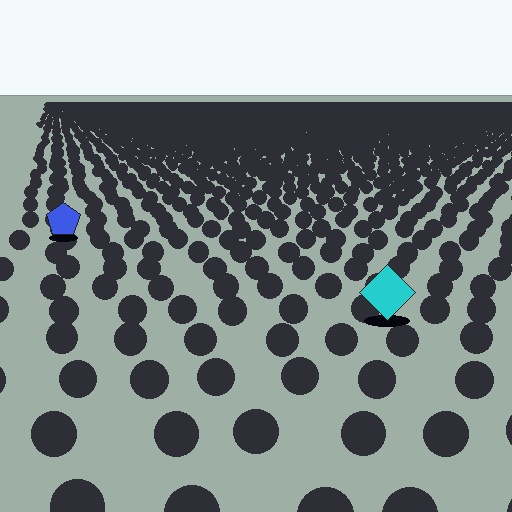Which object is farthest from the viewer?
The blue pentagon is farthest from the viewer. It appears smaller and the ground texture around it is denser.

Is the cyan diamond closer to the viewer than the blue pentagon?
Yes. The cyan diamond is closer — you can tell from the texture gradient: the ground texture is coarser near it.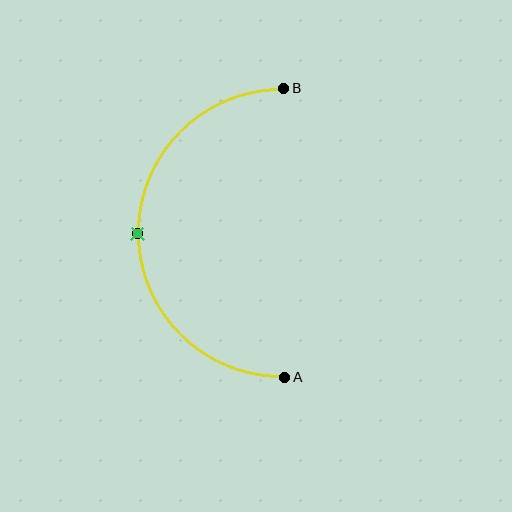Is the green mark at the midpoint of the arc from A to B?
Yes. The green mark lies on the arc at equal arc-length from both A and B — it is the arc midpoint.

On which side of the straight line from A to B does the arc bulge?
The arc bulges to the left of the straight line connecting A and B.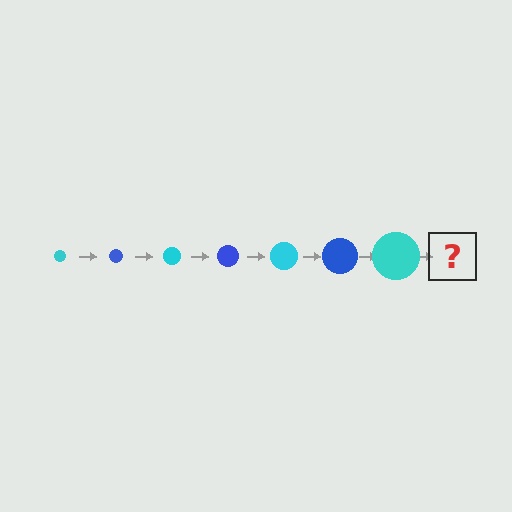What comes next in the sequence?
The next element should be a blue circle, larger than the previous one.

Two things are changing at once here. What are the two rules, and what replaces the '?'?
The two rules are that the circle grows larger each step and the color cycles through cyan and blue. The '?' should be a blue circle, larger than the previous one.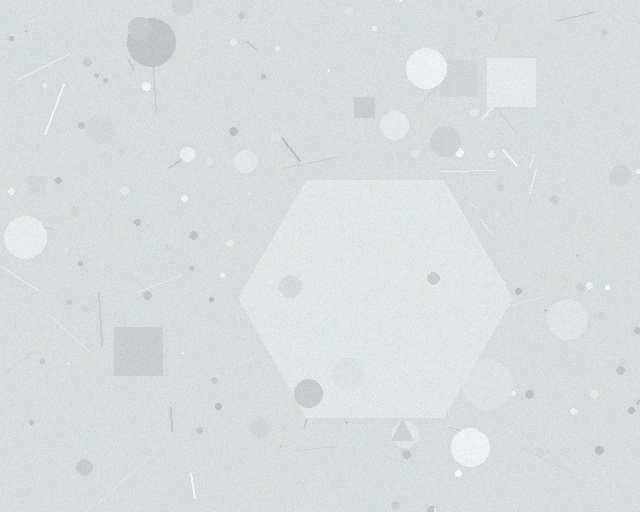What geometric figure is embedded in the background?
A hexagon is embedded in the background.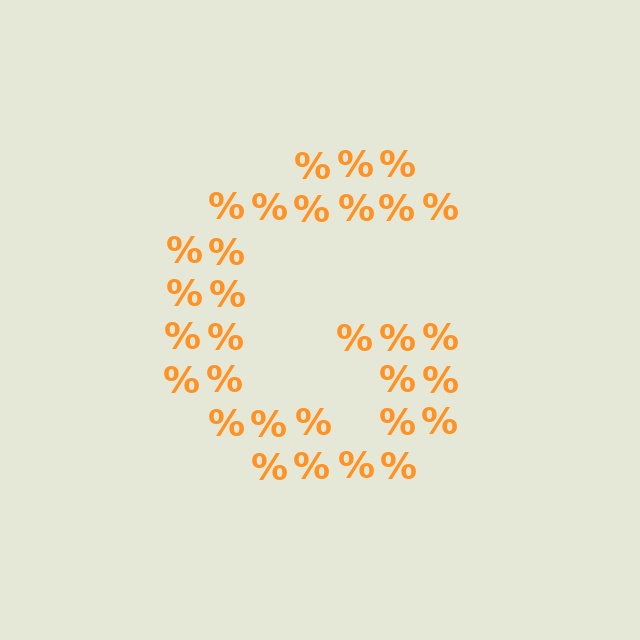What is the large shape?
The large shape is the letter G.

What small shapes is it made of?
It is made of small percent signs.